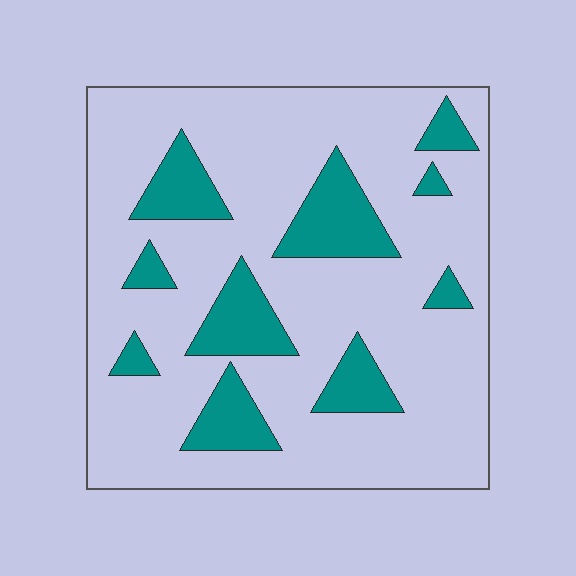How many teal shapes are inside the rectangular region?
10.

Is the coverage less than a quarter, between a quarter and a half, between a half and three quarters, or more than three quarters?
Less than a quarter.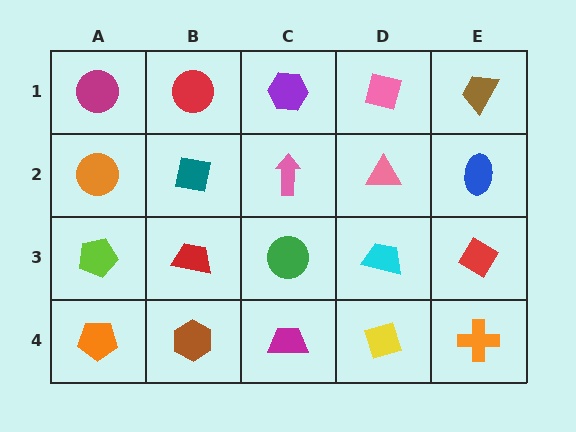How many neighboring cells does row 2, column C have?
4.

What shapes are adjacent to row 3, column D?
A pink triangle (row 2, column D), a yellow diamond (row 4, column D), a green circle (row 3, column C), a red diamond (row 3, column E).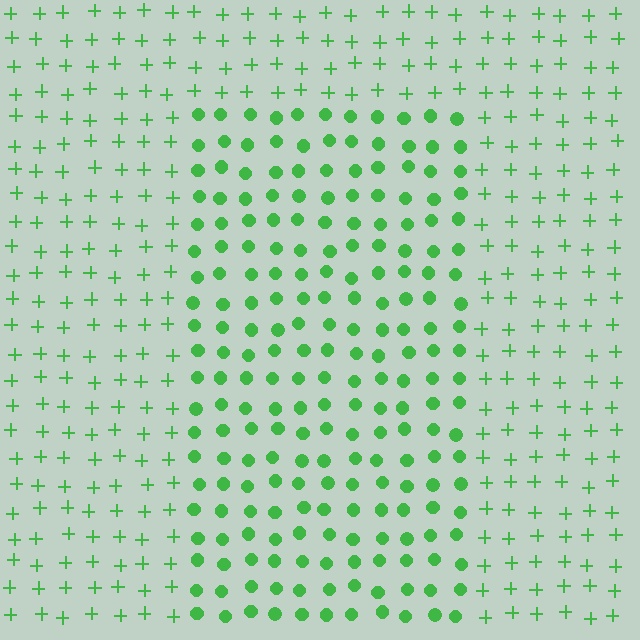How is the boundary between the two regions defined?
The boundary is defined by a change in element shape: circles inside vs. plus signs outside. All elements share the same color and spacing.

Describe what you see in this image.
The image is filled with small green elements arranged in a uniform grid. A rectangle-shaped region contains circles, while the surrounding area contains plus signs. The boundary is defined purely by the change in element shape.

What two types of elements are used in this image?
The image uses circles inside the rectangle region and plus signs outside it.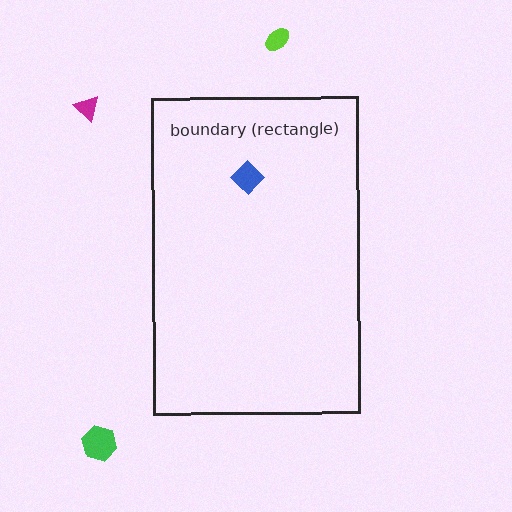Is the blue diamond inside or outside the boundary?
Inside.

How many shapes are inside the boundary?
1 inside, 3 outside.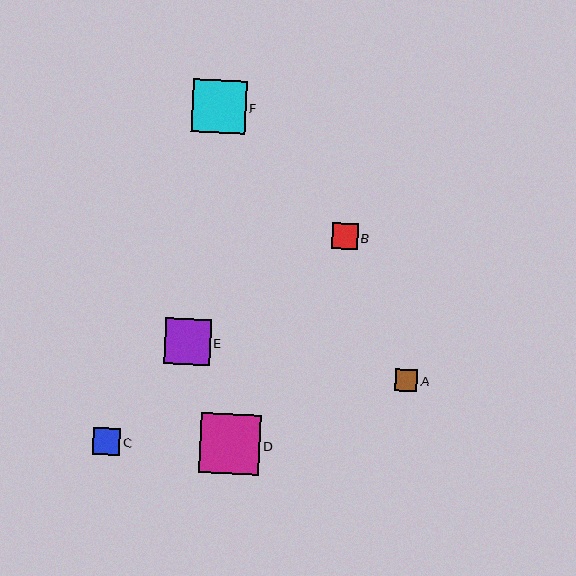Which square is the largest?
Square D is the largest with a size of approximately 60 pixels.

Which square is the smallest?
Square A is the smallest with a size of approximately 22 pixels.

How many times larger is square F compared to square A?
Square F is approximately 2.4 times the size of square A.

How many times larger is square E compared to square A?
Square E is approximately 2.1 times the size of square A.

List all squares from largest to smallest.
From largest to smallest: D, F, E, C, B, A.